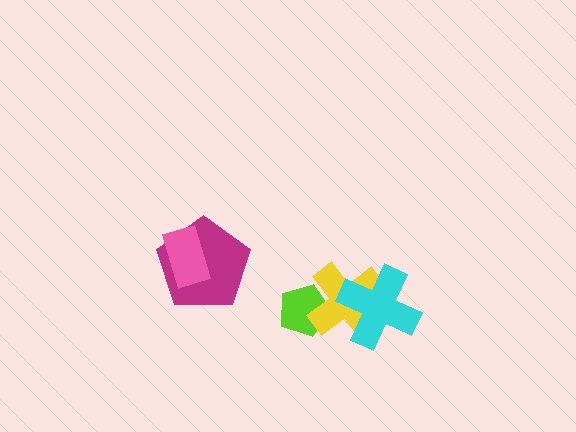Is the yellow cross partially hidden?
Yes, it is partially covered by another shape.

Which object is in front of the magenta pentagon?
The pink rectangle is in front of the magenta pentagon.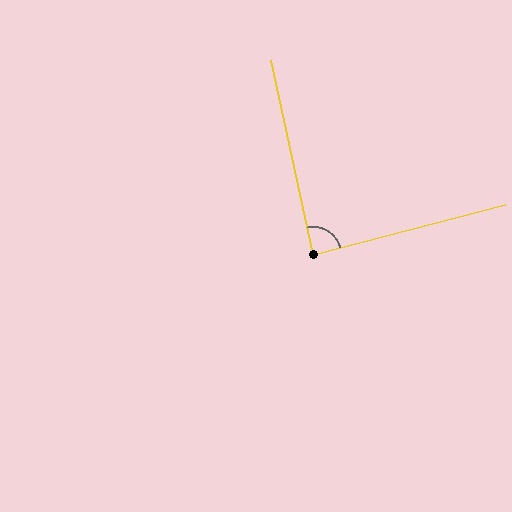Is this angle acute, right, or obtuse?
It is approximately a right angle.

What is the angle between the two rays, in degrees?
Approximately 87 degrees.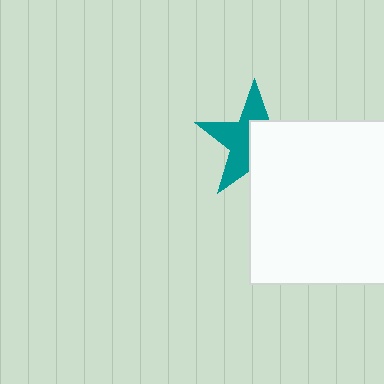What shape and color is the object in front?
The object in front is a white rectangle.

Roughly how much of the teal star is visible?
About half of it is visible (roughly 51%).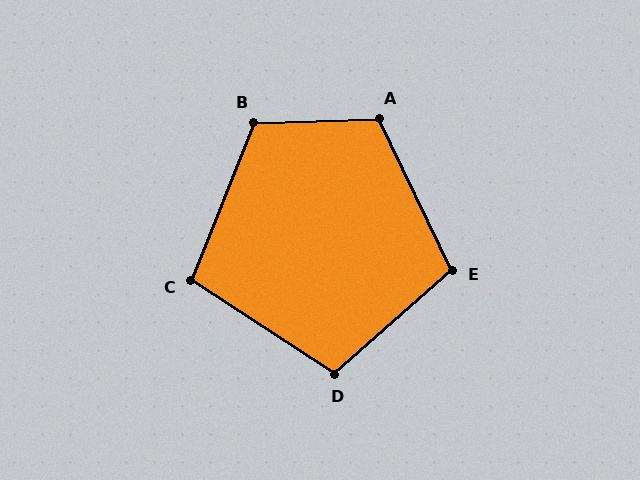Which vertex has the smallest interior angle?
C, at approximately 102 degrees.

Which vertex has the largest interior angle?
A, at approximately 114 degrees.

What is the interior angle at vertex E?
Approximately 106 degrees (obtuse).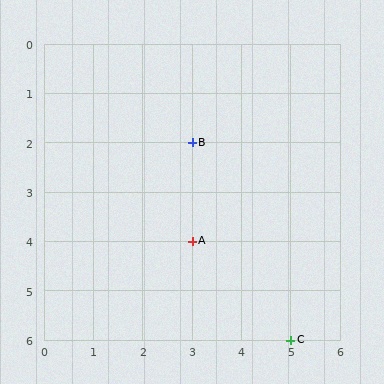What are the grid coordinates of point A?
Point A is at grid coordinates (3, 4).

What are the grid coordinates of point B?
Point B is at grid coordinates (3, 2).